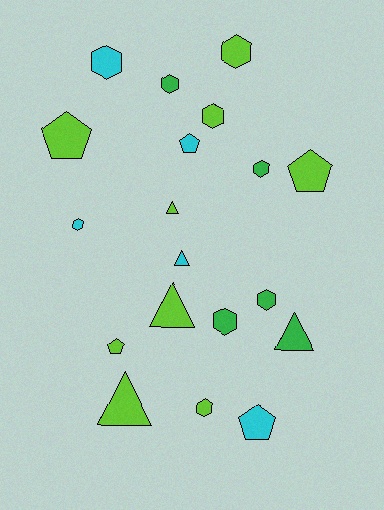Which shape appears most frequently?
Hexagon, with 9 objects.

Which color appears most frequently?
Lime, with 9 objects.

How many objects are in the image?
There are 19 objects.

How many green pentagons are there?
There are no green pentagons.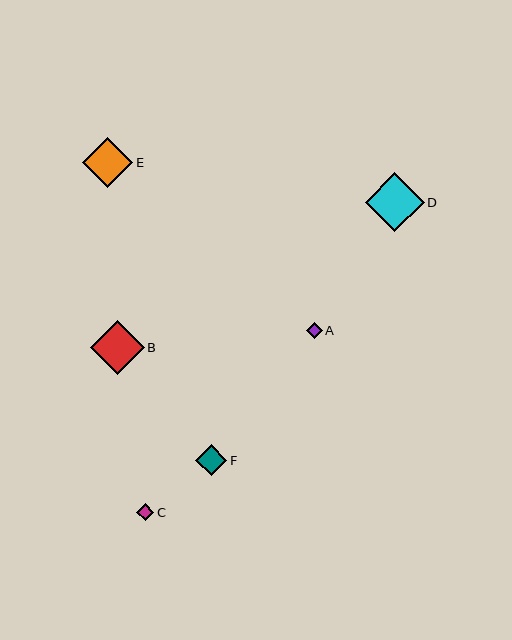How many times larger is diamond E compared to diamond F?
Diamond E is approximately 1.6 times the size of diamond F.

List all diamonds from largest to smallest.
From largest to smallest: D, B, E, F, C, A.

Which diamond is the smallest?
Diamond A is the smallest with a size of approximately 16 pixels.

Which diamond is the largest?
Diamond D is the largest with a size of approximately 59 pixels.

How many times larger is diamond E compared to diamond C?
Diamond E is approximately 2.9 times the size of diamond C.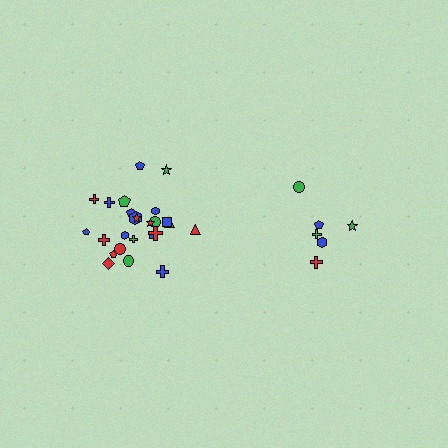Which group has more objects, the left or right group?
The left group.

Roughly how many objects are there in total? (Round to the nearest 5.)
Roughly 30 objects in total.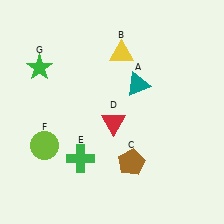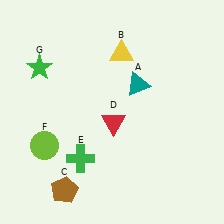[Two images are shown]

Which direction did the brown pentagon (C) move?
The brown pentagon (C) moved left.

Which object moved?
The brown pentagon (C) moved left.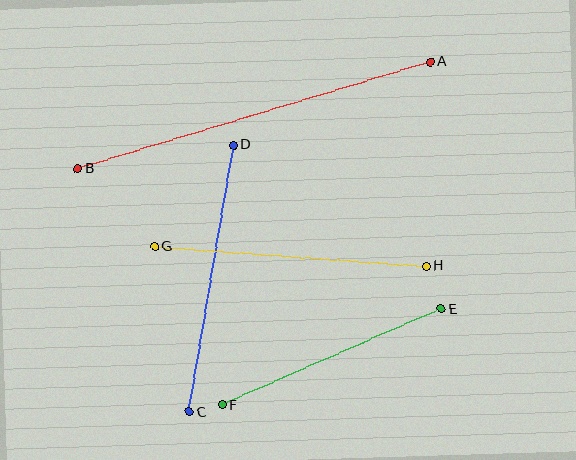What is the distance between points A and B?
The distance is approximately 369 pixels.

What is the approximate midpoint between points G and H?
The midpoint is at approximately (291, 256) pixels.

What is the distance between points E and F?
The distance is approximately 239 pixels.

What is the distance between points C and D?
The distance is approximately 270 pixels.